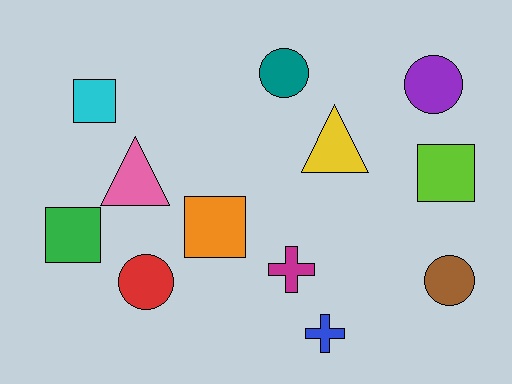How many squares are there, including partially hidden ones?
There are 4 squares.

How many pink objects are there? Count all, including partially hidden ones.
There is 1 pink object.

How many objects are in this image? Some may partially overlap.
There are 12 objects.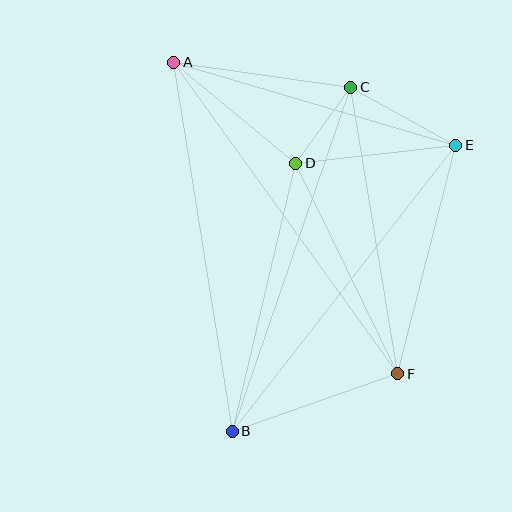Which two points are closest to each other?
Points C and D are closest to each other.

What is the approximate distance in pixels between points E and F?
The distance between E and F is approximately 236 pixels.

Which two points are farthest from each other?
Points A and F are farthest from each other.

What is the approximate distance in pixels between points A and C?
The distance between A and C is approximately 179 pixels.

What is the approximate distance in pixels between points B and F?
The distance between B and F is approximately 175 pixels.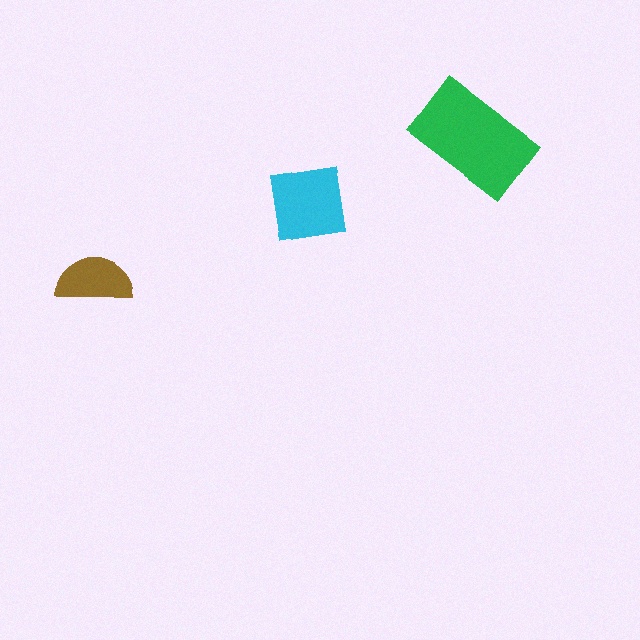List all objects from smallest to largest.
The brown semicircle, the cyan square, the green rectangle.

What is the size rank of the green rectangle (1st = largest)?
1st.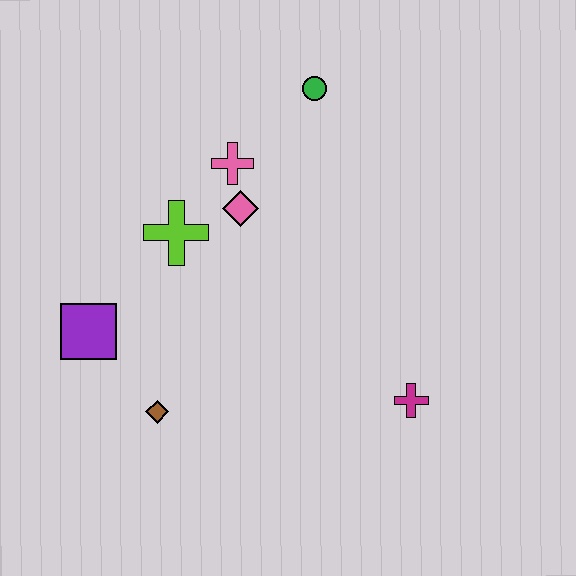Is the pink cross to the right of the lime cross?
Yes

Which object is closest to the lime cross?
The pink diamond is closest to the lime cross.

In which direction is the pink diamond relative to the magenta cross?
The pink diamond is above the magenta cross.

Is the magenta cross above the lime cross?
No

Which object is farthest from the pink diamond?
The magenta cross is farthest from the pink diamond.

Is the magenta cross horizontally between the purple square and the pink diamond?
No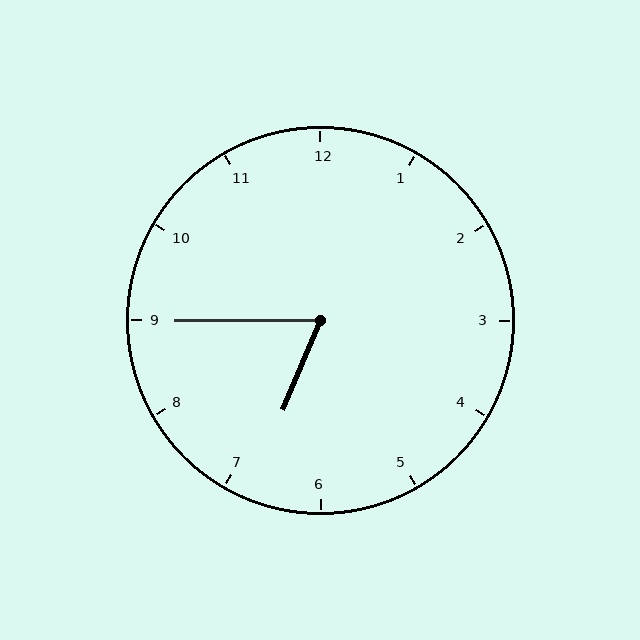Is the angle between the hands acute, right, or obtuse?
It is acute.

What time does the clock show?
6:45.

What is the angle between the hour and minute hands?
Approximately 68 degrees.